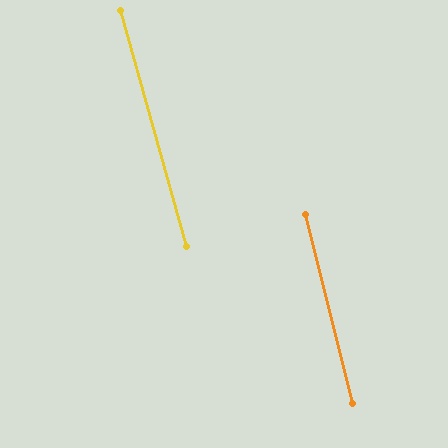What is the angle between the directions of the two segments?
Approximately 2 degrees.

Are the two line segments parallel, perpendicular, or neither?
Parallel — their directions differ by only 1.8°.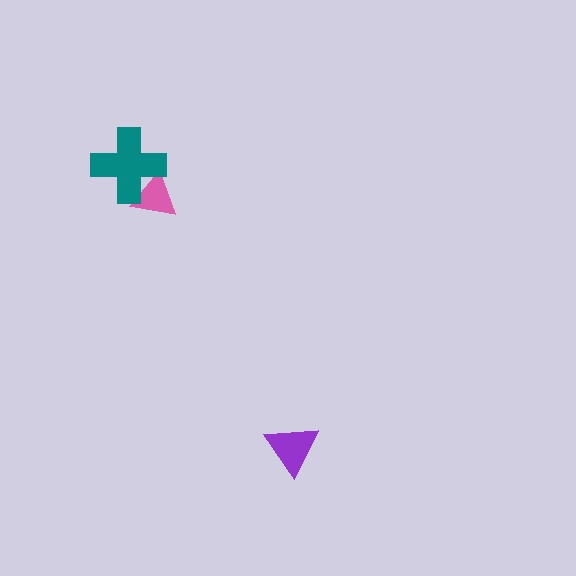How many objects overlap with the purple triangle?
0 objects overlap with the purple triangle.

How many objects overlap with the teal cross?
1 object overlaps with the teal cross.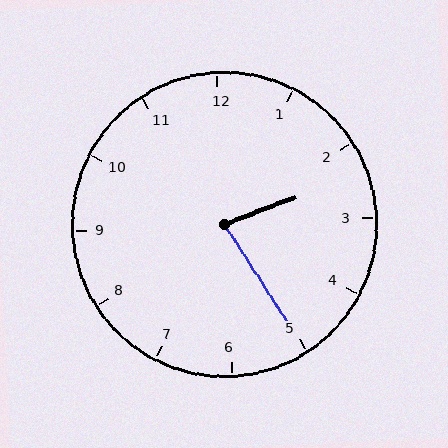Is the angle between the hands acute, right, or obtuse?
It is acute.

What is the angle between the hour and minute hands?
Approximately 78 degrees.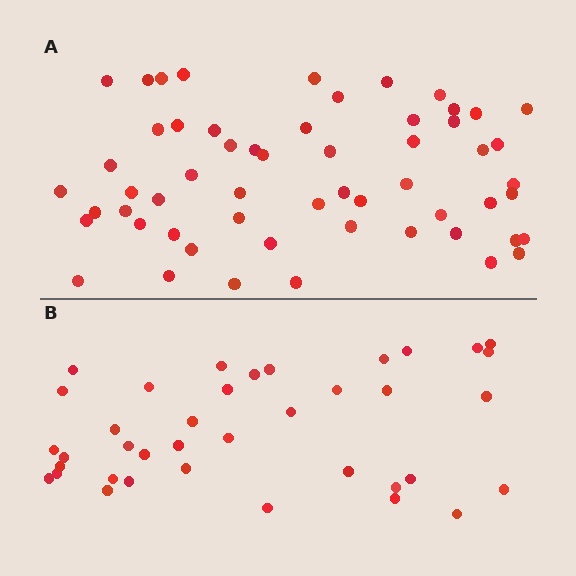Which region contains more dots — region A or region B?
Region A (the top region) has more dots.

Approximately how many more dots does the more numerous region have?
Region A has approximately 20 more dots than region B.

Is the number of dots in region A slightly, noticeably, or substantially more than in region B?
Region A has substantially more. The ratio is roughly 1.5 to 1.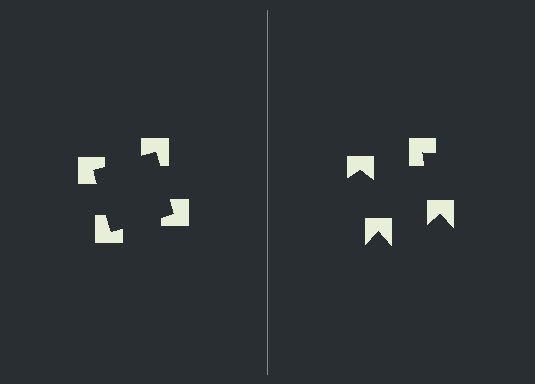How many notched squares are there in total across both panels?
8 — 4 on each side.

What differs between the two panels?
The notched squares are positioned identically on both sides; only the wedge orientations differ. On the left they align to a square; on the right they are misaligned.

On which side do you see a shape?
An illusory square appears on the left side. On the right side the wedge cuts are rotated, so no coherent shape forms.